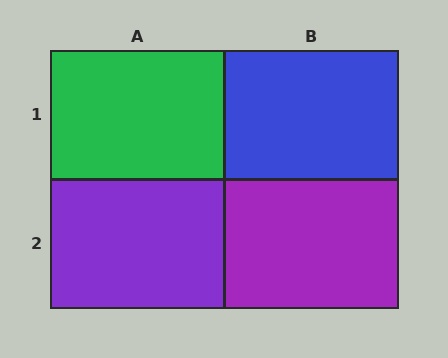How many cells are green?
1 cell is green.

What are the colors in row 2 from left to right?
Purple, purple.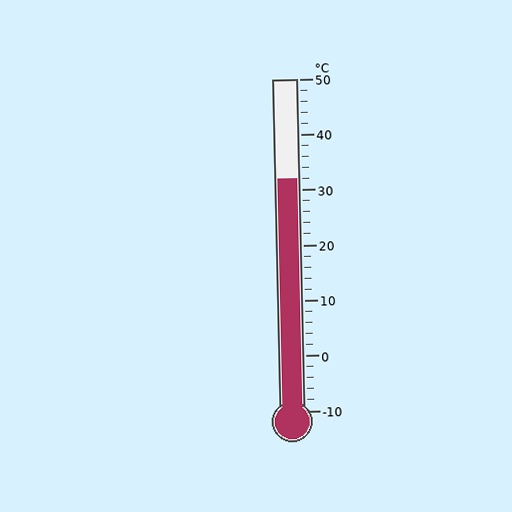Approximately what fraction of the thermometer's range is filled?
The thermometer is filled to approximately 70% of its range.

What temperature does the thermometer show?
The thermometer shows approximately 32°C.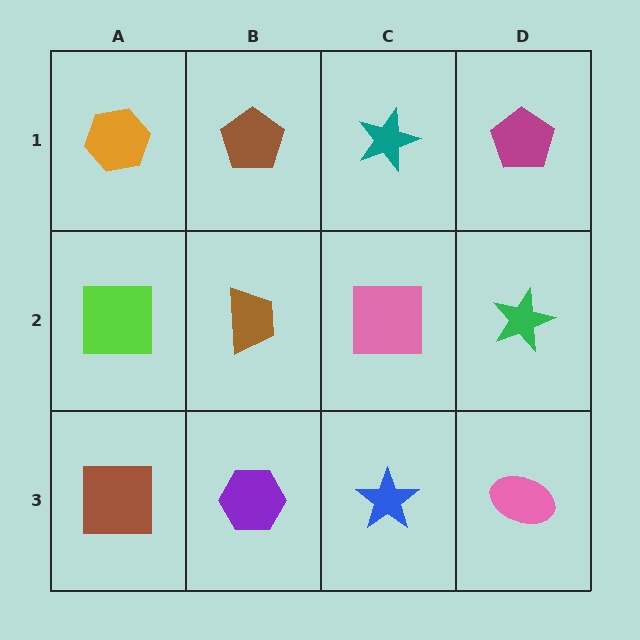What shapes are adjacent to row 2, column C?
A teal star (row 1, column C), a blue star (row 3, column C), a brown trapezoid (row 2, column B), a green star (row 2, column D).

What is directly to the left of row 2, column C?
A brown trapezoid.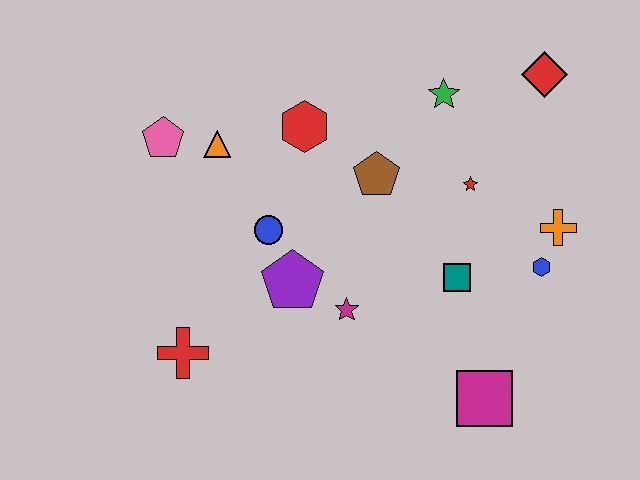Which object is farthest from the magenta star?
The red diamond is farthest from the magenta star.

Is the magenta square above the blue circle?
No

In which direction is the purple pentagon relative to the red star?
The purple pentagon is to the left of the red star.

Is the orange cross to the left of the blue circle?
No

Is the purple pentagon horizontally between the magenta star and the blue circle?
Yes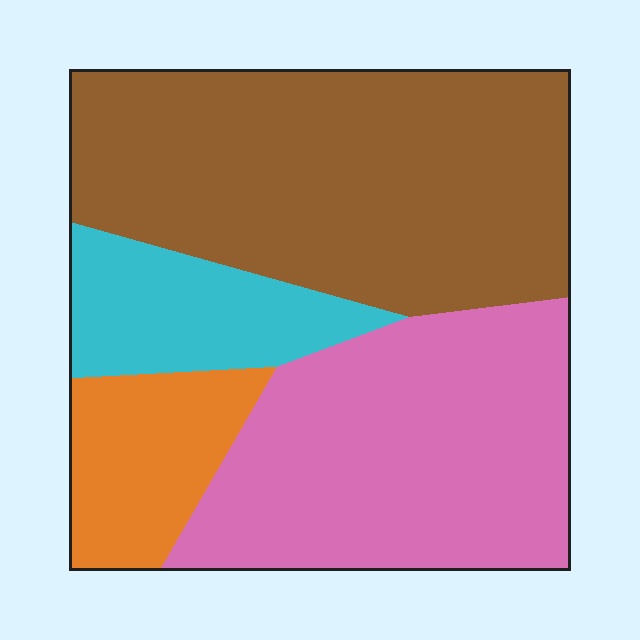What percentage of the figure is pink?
Pink takes up about one third (1/3) of the figure.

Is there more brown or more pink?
Brown.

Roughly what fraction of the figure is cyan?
Cyan covers about 10% of the figure.